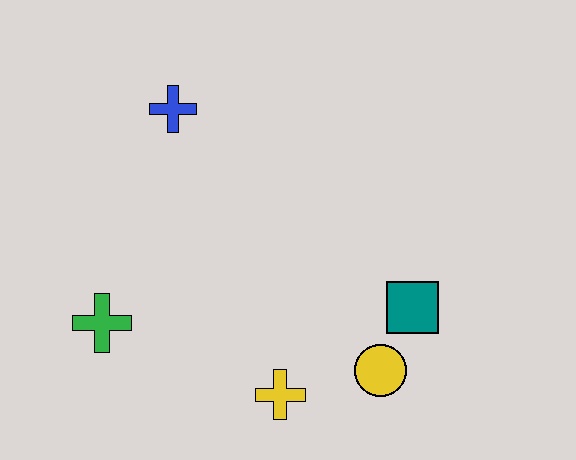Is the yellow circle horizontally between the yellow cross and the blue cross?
No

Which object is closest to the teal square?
The yellow circle is closest to the teal square.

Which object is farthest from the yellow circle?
The blue cross is farthest from the yellow circle.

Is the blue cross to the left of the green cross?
No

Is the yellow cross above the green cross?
No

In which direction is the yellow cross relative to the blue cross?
The yellow cross is below the blue cross.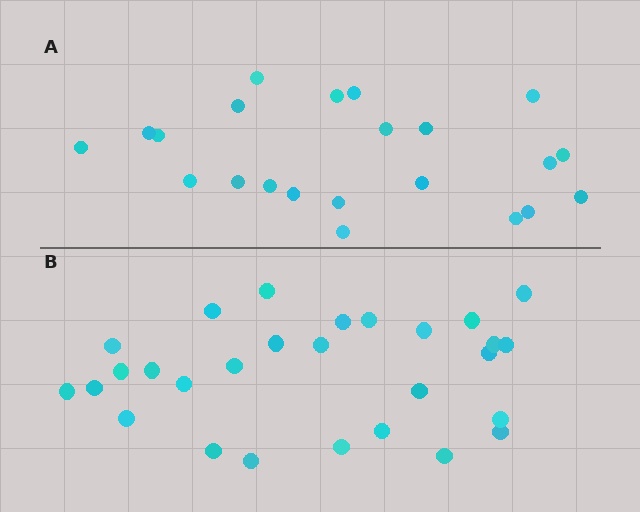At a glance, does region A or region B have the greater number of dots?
Region B (the bottom region) has more dots.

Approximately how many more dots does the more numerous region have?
Region B has about 6 more dots than region A.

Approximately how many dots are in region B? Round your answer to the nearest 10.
About 30 dots. (The exact count is 28, which rounds to 30.)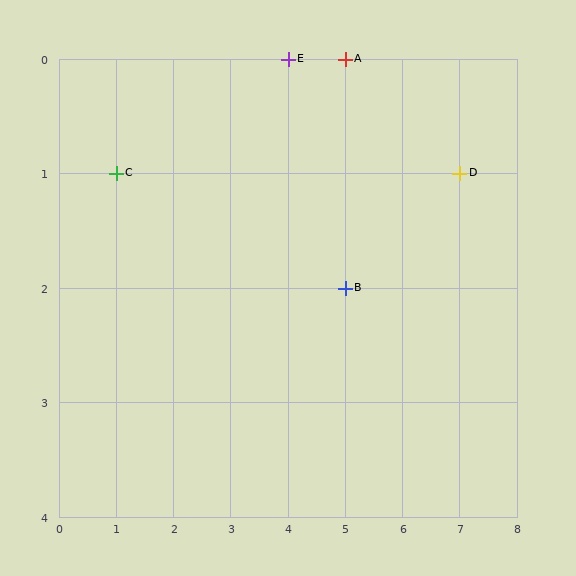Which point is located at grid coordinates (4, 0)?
Point E is at (4, 0).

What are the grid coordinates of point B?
Point B is at grid coordinates (5, 2).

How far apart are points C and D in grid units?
Points C and D are 6 columns apart.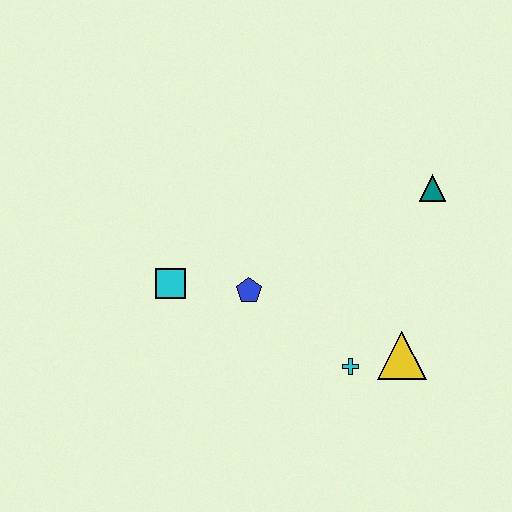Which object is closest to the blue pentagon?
The cyan square is closest to the blue pentagon.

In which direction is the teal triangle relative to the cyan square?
The teal triangle is to the right of the cyan square.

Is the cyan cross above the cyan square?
No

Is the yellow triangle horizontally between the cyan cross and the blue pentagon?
No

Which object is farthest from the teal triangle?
The cyan square is farthest from the teal triangle.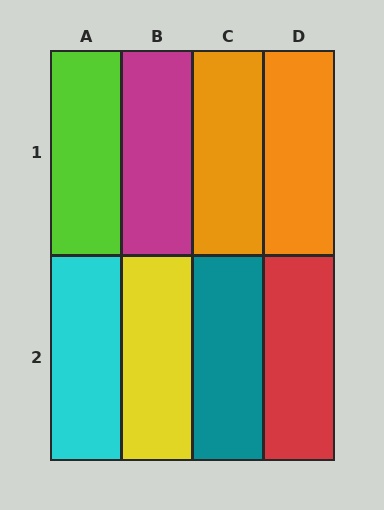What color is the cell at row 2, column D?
Red.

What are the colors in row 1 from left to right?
Lime, magenta, orange, orange.